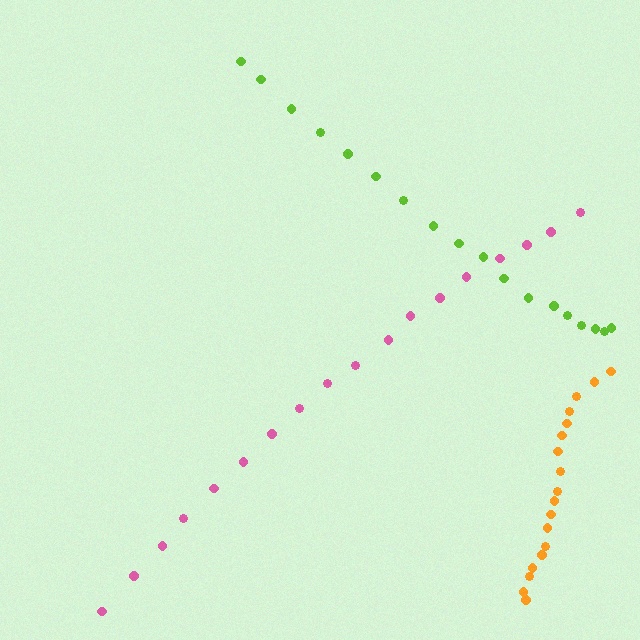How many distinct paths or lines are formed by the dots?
There are 3 distinct paths.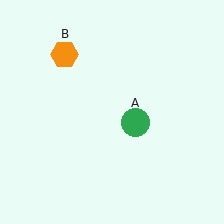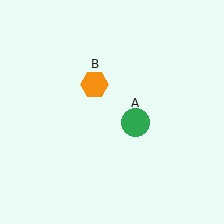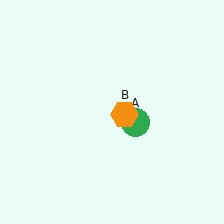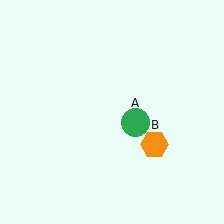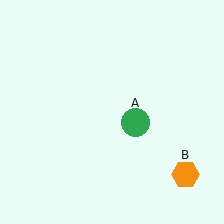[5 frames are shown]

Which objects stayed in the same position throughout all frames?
Green circle (object A) remained stationary.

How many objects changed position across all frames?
1 object changed position: orange hexagon (object B).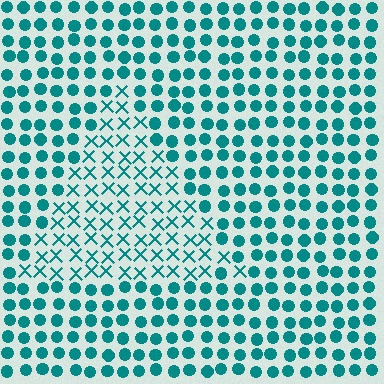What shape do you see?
I see a triangle.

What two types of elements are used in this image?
The image uses X marks inside the triangle region and circles outside it.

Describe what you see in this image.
The image is filled with small teal elements arranged in a uniform grid. A triangle-shaped region contains X marks, while the surrounding area contains circles. The boundary is defined purely by the change in element shape.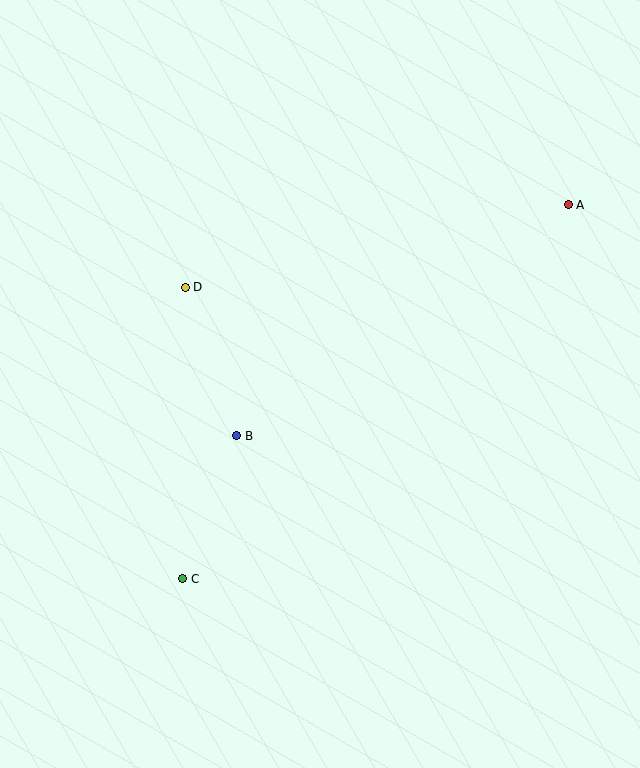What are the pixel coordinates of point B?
Point B is at (236, 436).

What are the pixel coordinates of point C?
Point C is at (183, 579).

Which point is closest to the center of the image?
Point B at (236, 436) is closest to the center.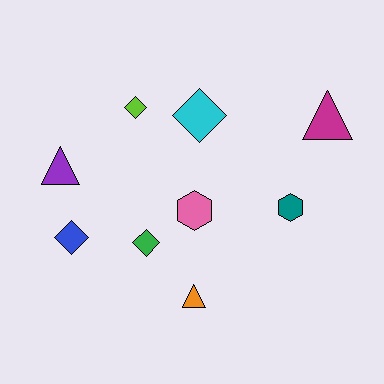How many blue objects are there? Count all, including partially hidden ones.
There is 1 blue object.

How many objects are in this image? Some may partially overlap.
There are 9 objects.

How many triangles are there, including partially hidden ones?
There are 3 triangles.